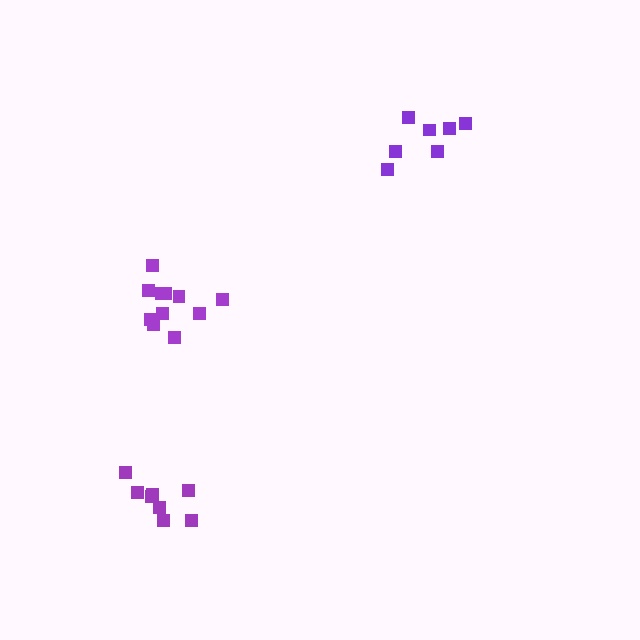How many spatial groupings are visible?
There are 3 spatial groupings.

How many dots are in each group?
Group 1: 7 dots, Group 2: 8 dots, Group 3: 11 dots (26 total).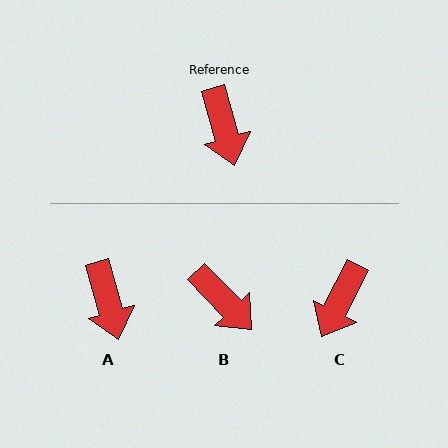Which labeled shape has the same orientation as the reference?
A.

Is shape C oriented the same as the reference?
No, it is off by about 43 degrees.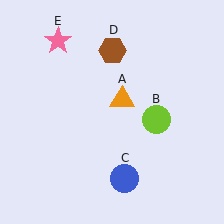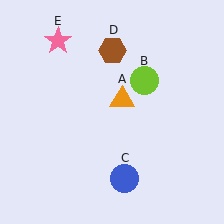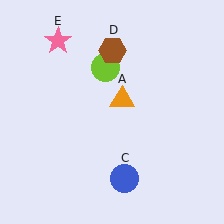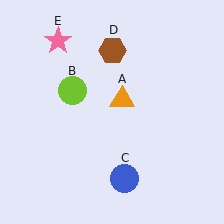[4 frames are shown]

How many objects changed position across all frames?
1 object changed position: lime circle (object B).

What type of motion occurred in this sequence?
The lime circle (object B) rotated counterclockwise around the center of the scene.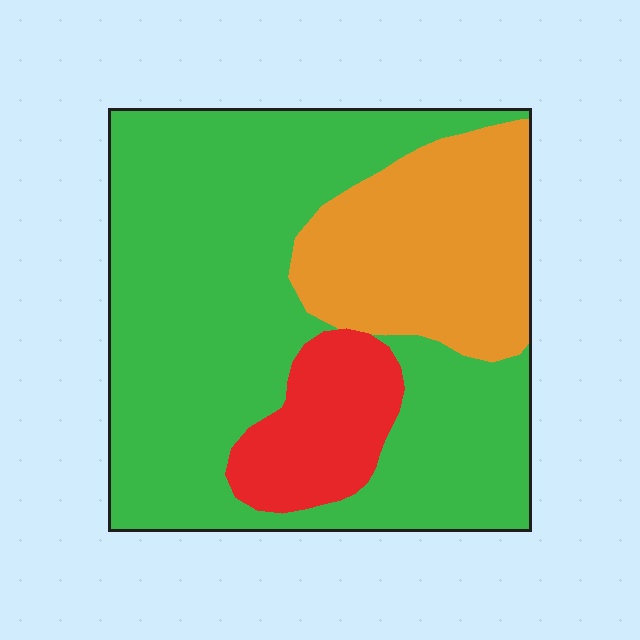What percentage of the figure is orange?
Orange takes up between a sixth and a third of the figure.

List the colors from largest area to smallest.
From largest to smallest: green, orange, red.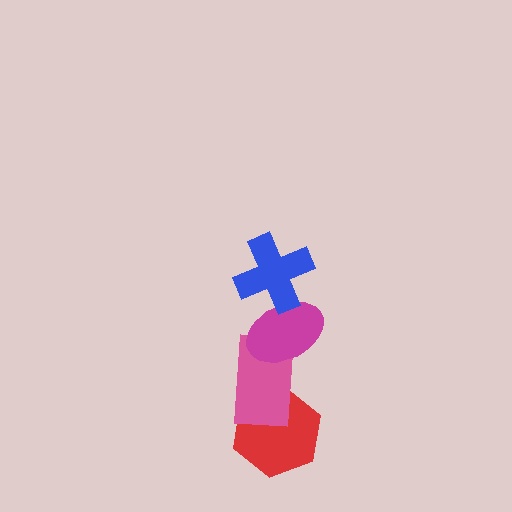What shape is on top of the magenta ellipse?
The blue cross is on top of the magenta ellipse.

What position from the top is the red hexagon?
The red hexagon is 4th from the top.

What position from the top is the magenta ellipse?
The magenta ellipse is 2nd from the top.